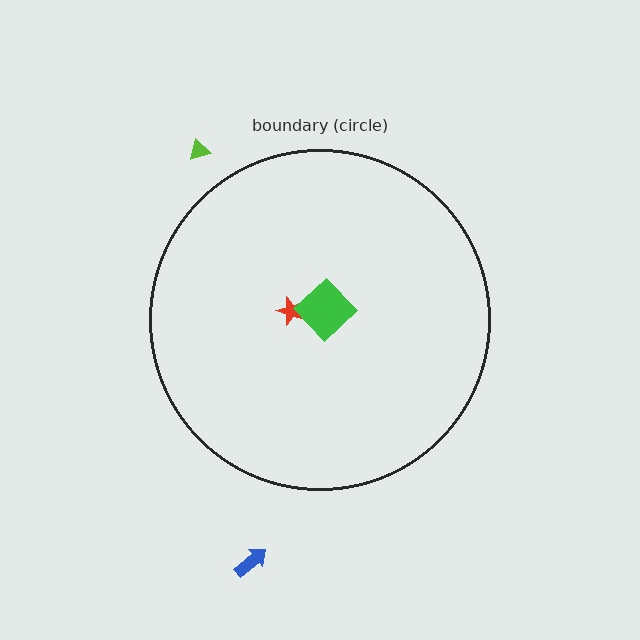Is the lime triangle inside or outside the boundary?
Outside.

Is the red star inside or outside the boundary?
Inside.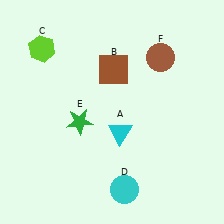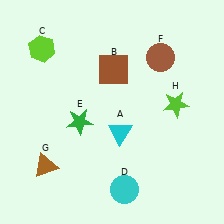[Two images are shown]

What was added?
A brown triangle (G), a lime star (H) were added in Image 2.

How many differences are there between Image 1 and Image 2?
There are 2 differences between the two images.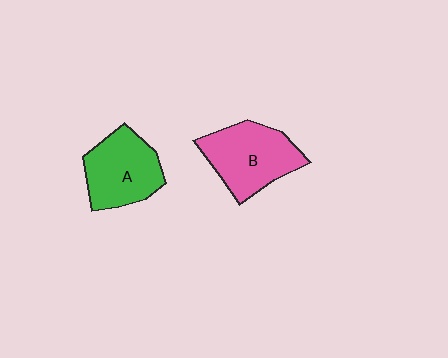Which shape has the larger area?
Shape B (pink).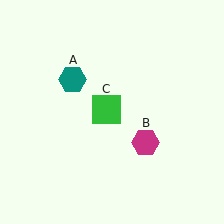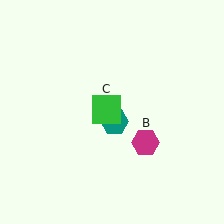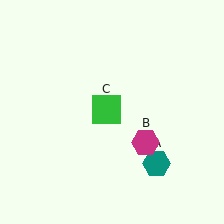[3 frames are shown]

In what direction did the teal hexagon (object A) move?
The teal hexagon (object A) moved down and to the right.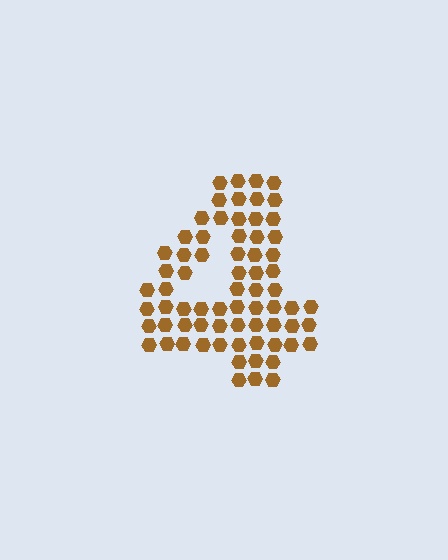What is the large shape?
The large shape is the digit 4.